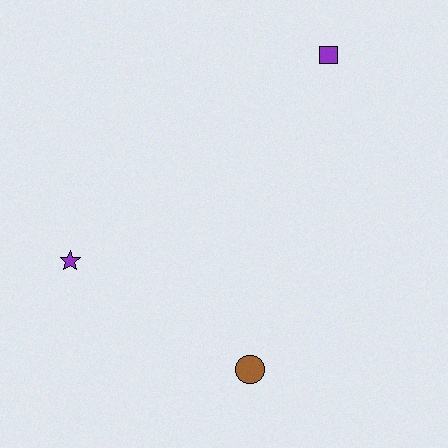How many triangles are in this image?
There are no triangles.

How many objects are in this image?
There are 3 objects.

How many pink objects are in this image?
There are no pink objects.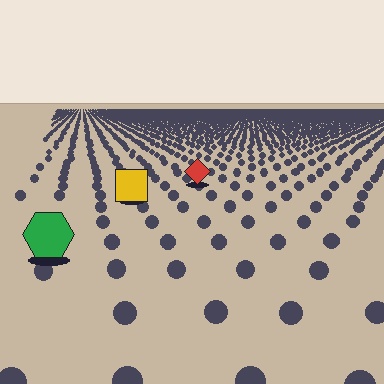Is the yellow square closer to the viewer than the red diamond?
Yes. The yellow square is closer — you can tell from the texture gradient: the ground texture is coarser near it.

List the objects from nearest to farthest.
From nearest to farthest: the green hexagon, the yellow square, the red diamond.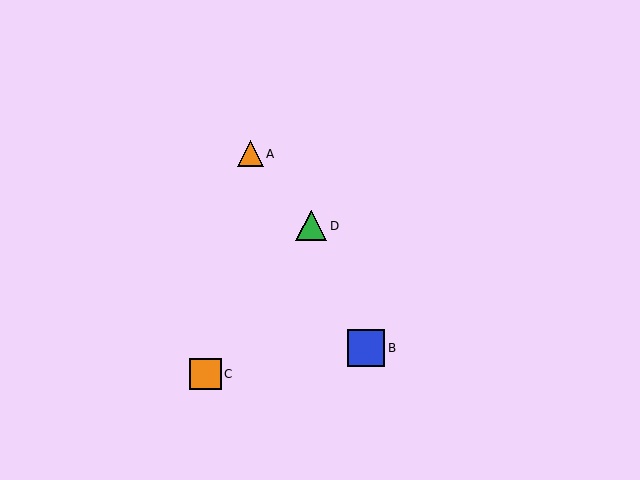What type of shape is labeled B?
Shape B is a blue square.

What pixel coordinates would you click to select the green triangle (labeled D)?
Click at (311, 226) to select the green triangle D.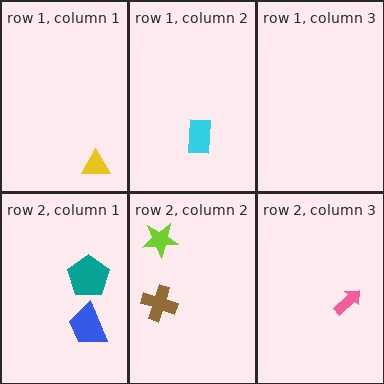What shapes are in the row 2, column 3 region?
The pink arrow.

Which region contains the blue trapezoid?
The row 2, column 1 region.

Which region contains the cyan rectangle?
The row 1, column 2 region.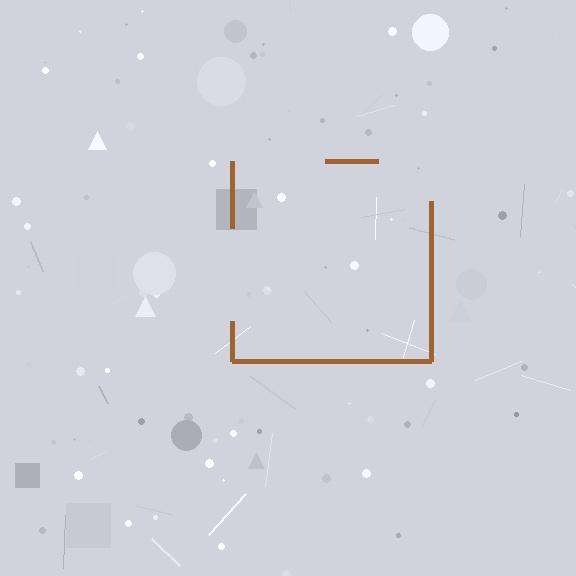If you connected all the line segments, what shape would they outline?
They would outline a square.